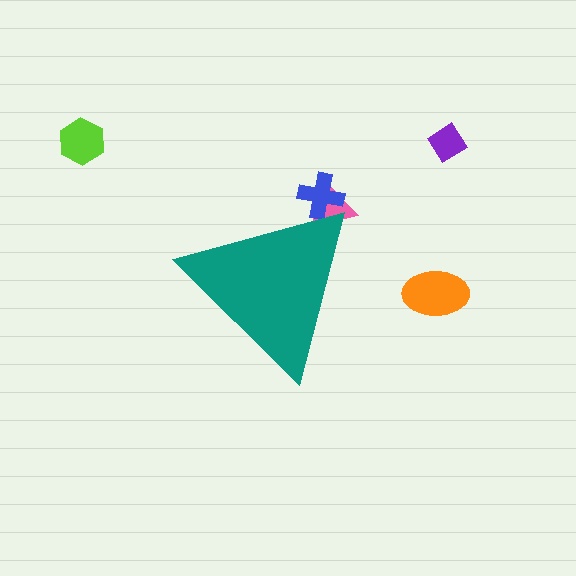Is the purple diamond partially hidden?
No, the purple diamond is fully visible.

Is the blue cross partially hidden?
Yes, the blue cross is partially hidden behind the teal triangle.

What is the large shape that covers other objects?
A teal triangle.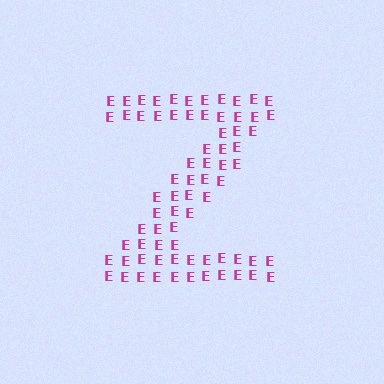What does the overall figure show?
The overall figure shows the letter Z.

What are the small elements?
The small elements are letter E's.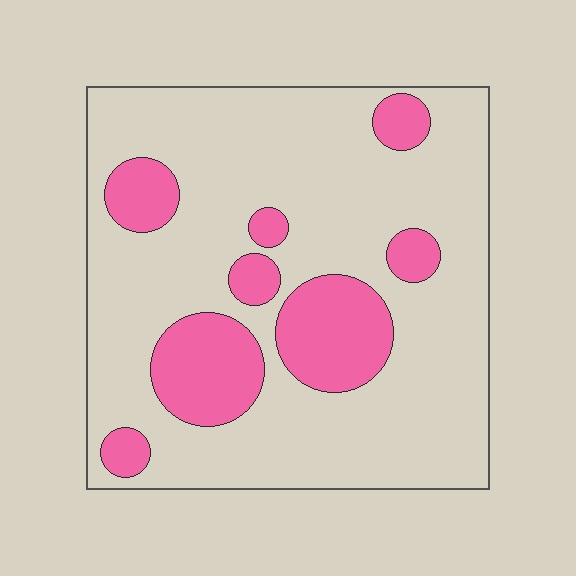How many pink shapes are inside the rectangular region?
8.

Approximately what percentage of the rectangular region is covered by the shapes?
Approximately 20%.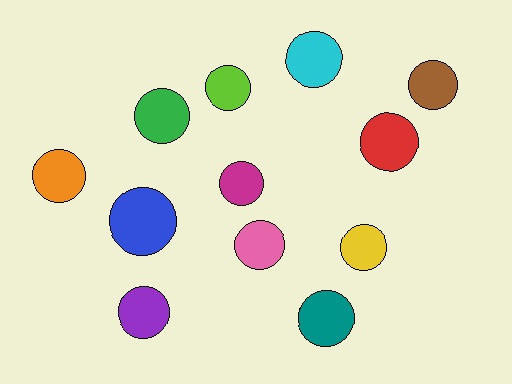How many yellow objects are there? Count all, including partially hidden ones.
There is 1 yellow object.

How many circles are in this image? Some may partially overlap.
There are 12 circles.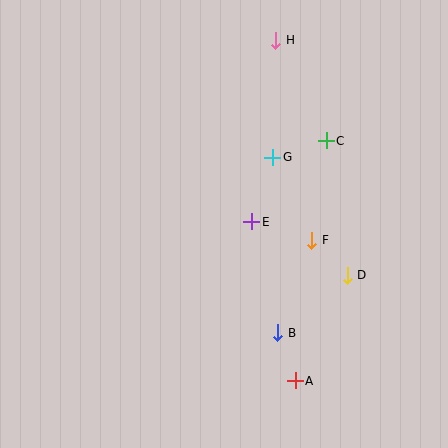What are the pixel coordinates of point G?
Point G is at (273, 157).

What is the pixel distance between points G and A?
The distance between G and A is 225 pixels.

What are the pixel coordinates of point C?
Point C is at (326, 141).